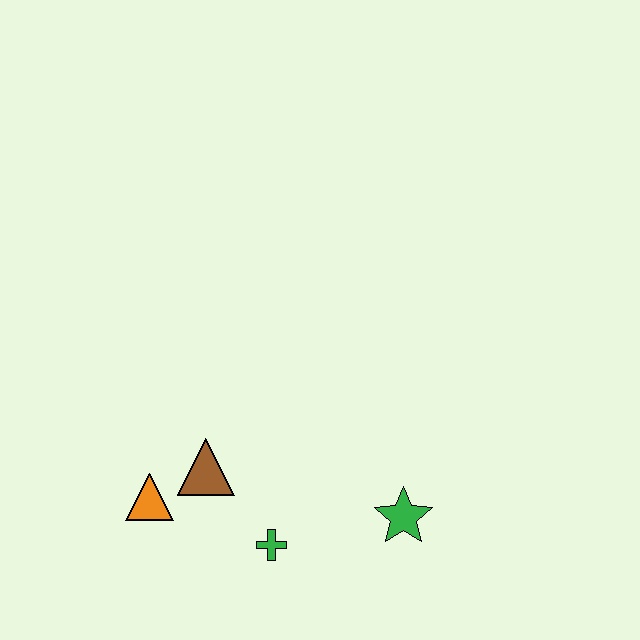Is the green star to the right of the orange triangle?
Yes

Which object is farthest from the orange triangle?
The green star is farthest from the orange triangle.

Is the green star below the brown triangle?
Yes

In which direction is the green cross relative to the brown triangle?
The green cross is below the brown triangle.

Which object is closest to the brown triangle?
The orange triangle is closest to the brown triangle.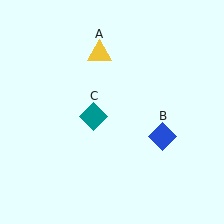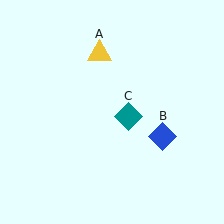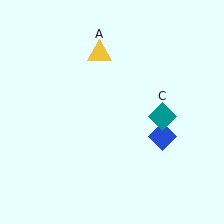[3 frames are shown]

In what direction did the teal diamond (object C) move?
The teal diamond (object C) moved right.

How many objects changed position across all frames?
1 object changed position: teal diamond (object C).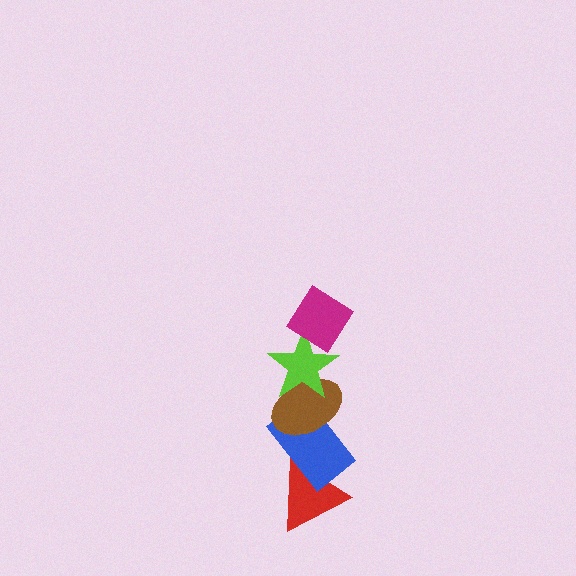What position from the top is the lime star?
The lime star is 2nd from the top.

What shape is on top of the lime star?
The magenta diamond is on top of the lime star.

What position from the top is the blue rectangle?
The blue rectangle is 4th from the top.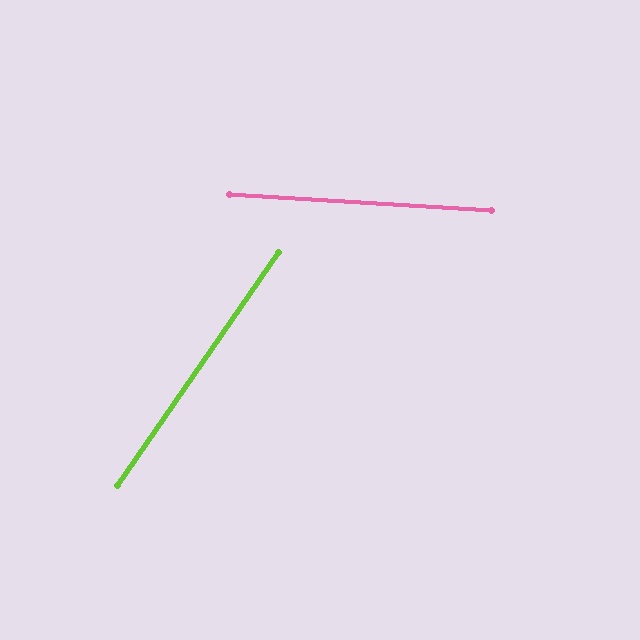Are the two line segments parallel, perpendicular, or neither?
Neither parallel nor perpendicular — they differ by about 59°.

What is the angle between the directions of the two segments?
Approximately 59 degrees.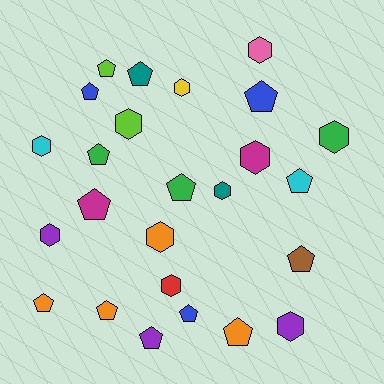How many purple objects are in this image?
There are 3 purple objects.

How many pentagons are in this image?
There are 14 pentagons.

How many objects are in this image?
There are 25 objects.